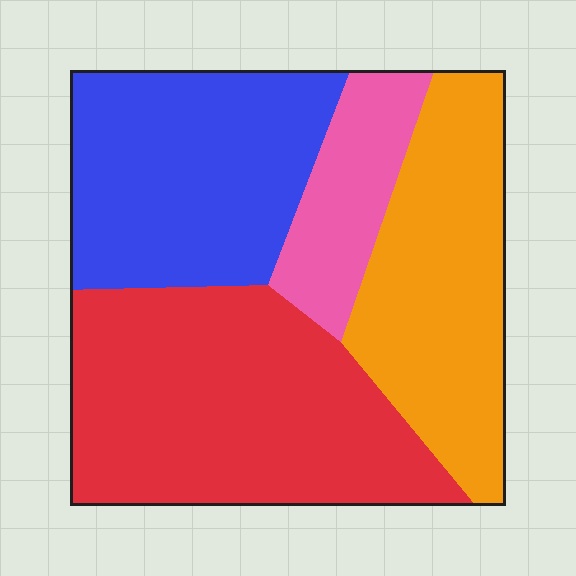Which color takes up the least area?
Pink, at roughly 10%.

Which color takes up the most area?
Red, at roughly 35%.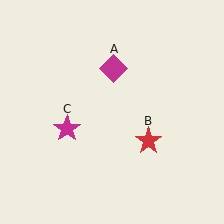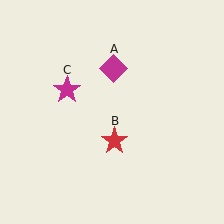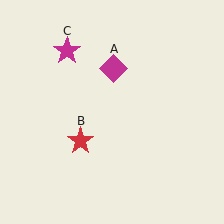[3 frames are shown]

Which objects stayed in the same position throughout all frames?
Magenta diamond (object A) remained stationary.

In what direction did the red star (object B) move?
The red star (object B) moved left.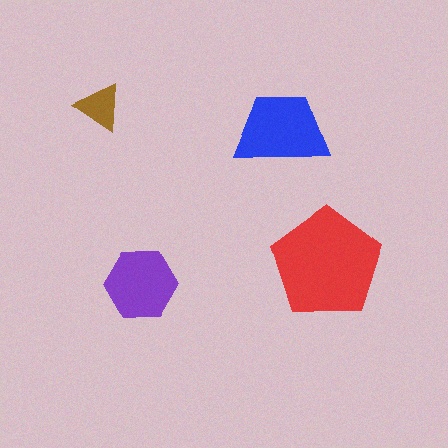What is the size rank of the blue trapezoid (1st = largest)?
2nd.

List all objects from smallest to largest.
The brown triangle, the purple hexagon, the blue trapezoid, the red pentagon.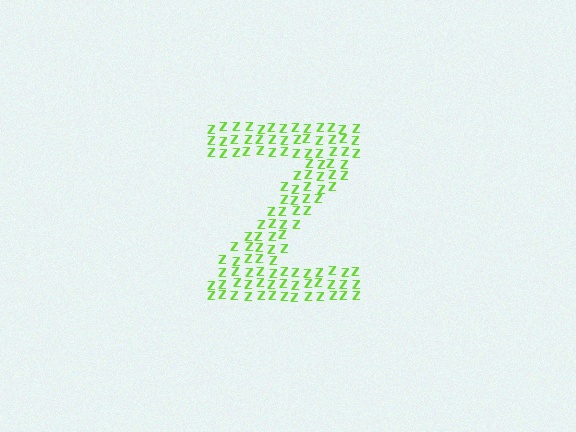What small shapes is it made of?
It is made of small letter Z's.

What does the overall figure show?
The overall figure shows the letter Z.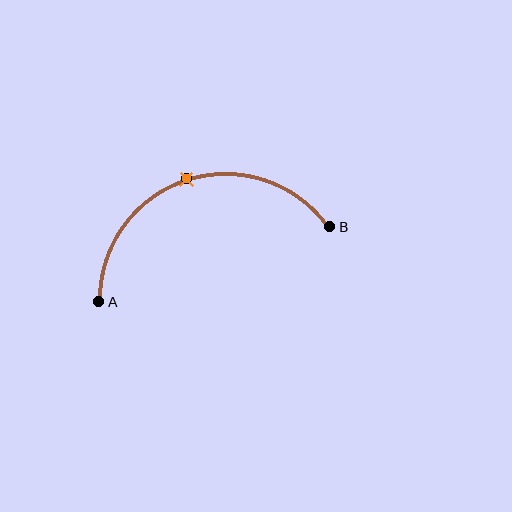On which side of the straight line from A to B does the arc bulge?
The arc bulges above the straight line connecting A and B.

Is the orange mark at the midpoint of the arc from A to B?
Yes. The orange mark lies on the arc at equal arc-length from both A and B — it is the arc midpoint.